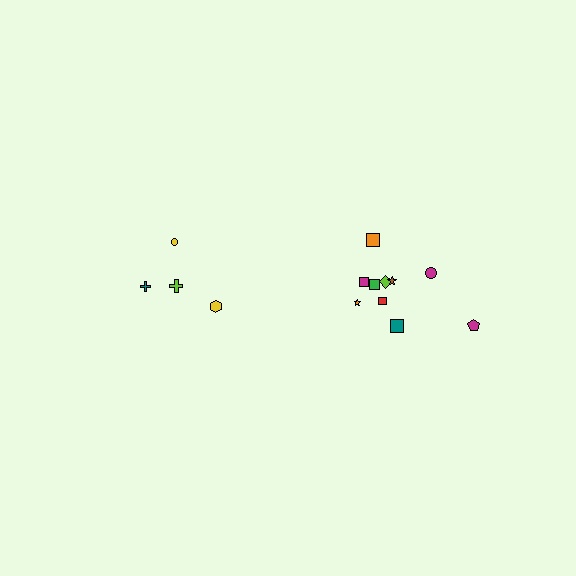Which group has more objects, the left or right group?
The right group.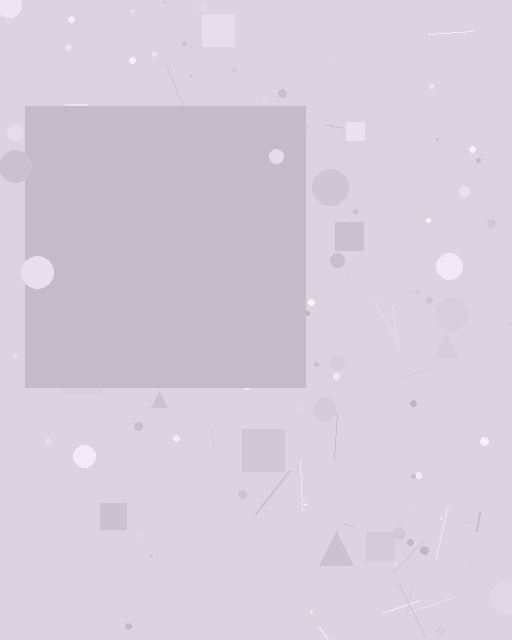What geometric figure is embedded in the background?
A square is embedded in the background.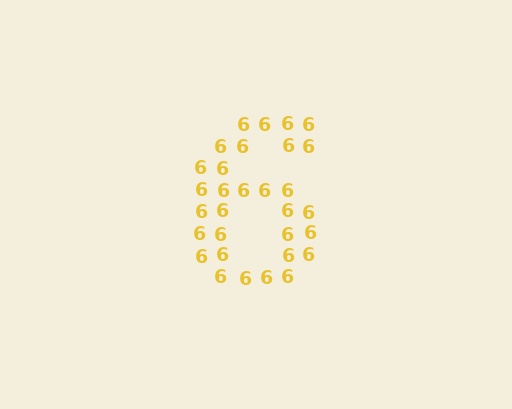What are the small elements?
The small elements are digit 6's.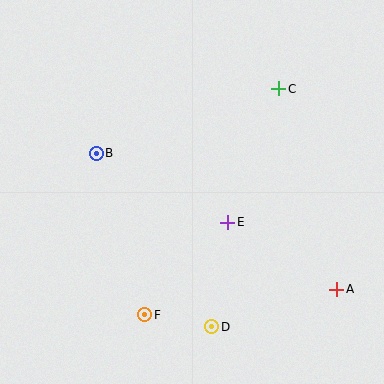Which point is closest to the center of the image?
Point E at (228, 222) is closest to the center.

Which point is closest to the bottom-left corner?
Point F is closest to the bottom-left corner.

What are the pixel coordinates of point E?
Point E is at (228, 222).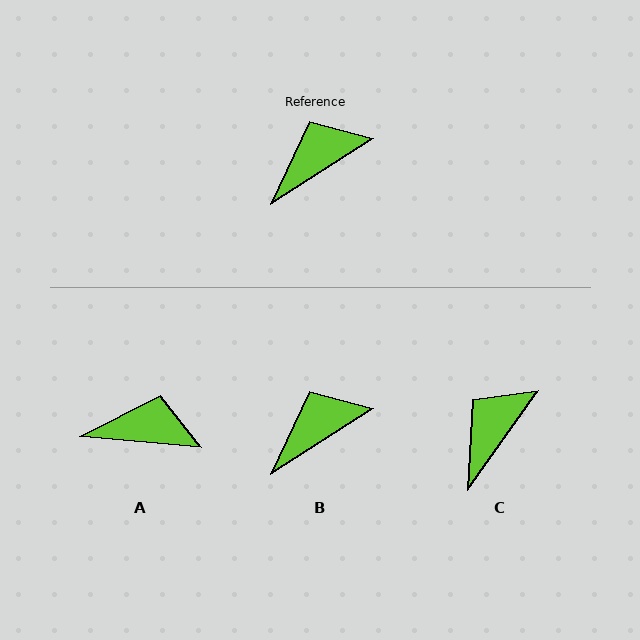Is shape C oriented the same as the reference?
No, it is off by about 23 degrees.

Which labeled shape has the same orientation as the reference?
B.